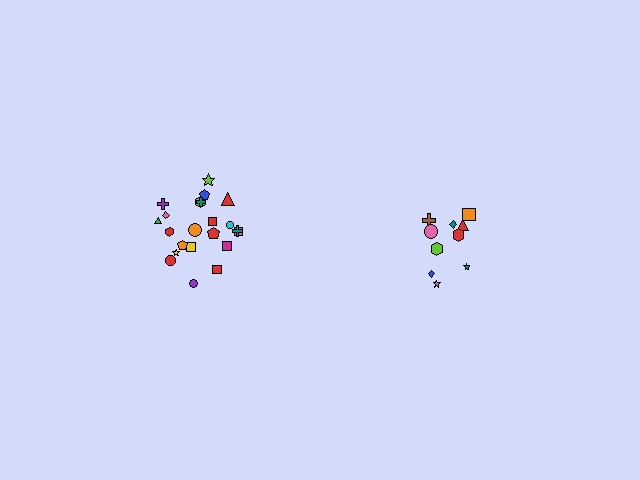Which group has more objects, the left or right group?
The left group.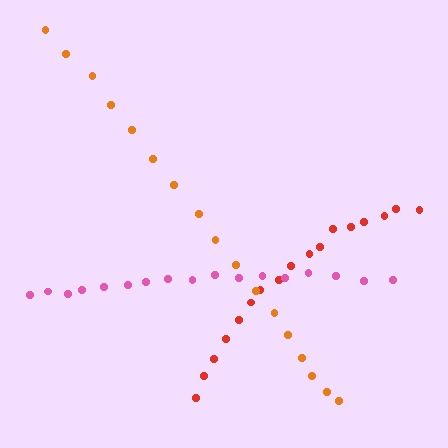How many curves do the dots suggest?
There are 3 distinct paths.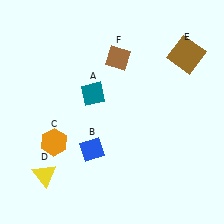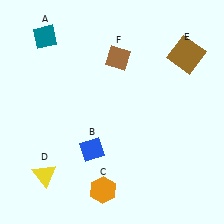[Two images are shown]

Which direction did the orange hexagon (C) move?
The orange hexagon (C) moved right.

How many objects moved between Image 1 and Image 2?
2 objects moved between the two images.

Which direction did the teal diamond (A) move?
The teal diamond (A) moved up.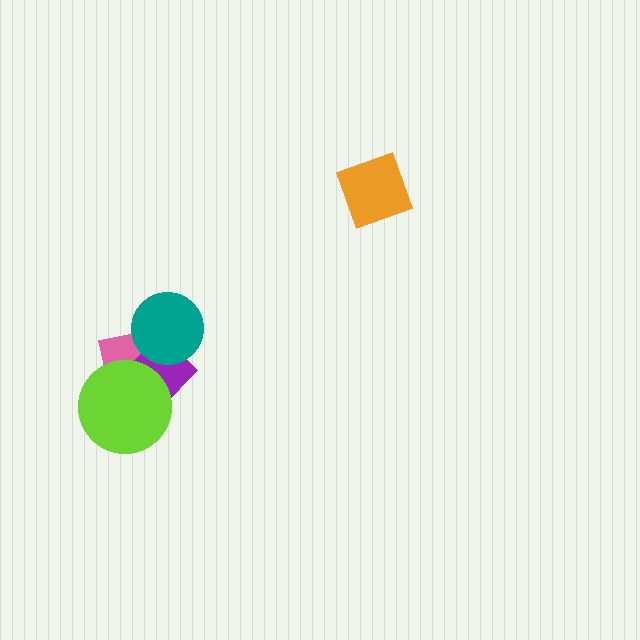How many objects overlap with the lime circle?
2 objects overlap with the lime circle.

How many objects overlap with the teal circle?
2 objects overlap with the teal circle.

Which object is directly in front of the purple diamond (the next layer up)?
The teal circle is directly in front of the purple diamond.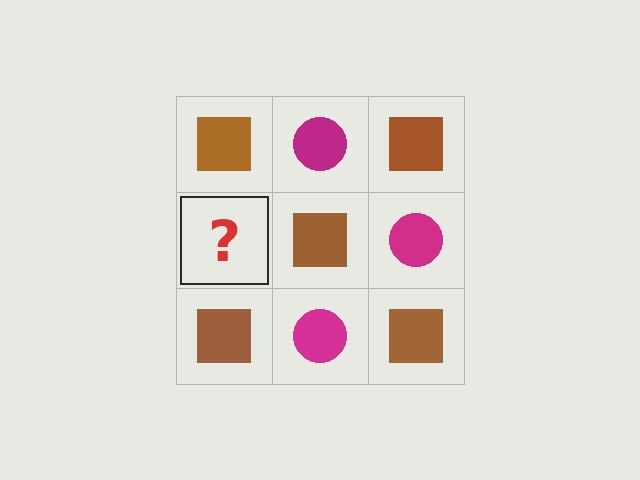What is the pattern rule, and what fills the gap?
The rule is that it alternates brown square and magenta circle in a checkerboard pattern. The gap should be filled with a magenta circle.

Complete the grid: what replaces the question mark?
The question mark should be replaced with a magenta circle.